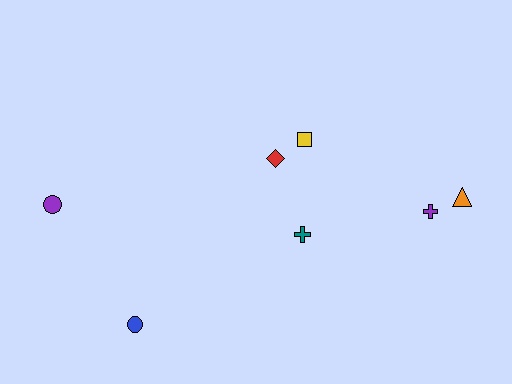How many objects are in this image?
There are 7 objects.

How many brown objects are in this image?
There are no brown objects.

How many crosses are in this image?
There are 2 crosses.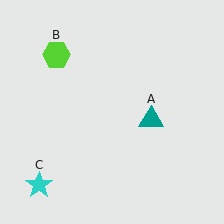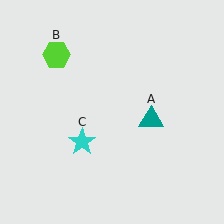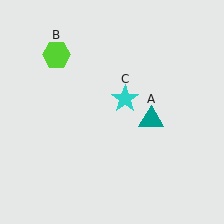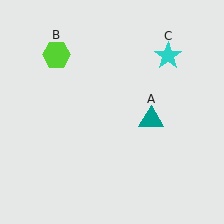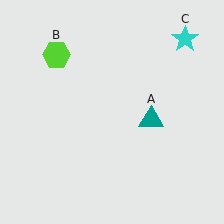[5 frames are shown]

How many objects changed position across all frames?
1 object changed position: cyan star (object C).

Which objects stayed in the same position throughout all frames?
Teal triangle (object A) and lime hexagon (object B) remained stationary.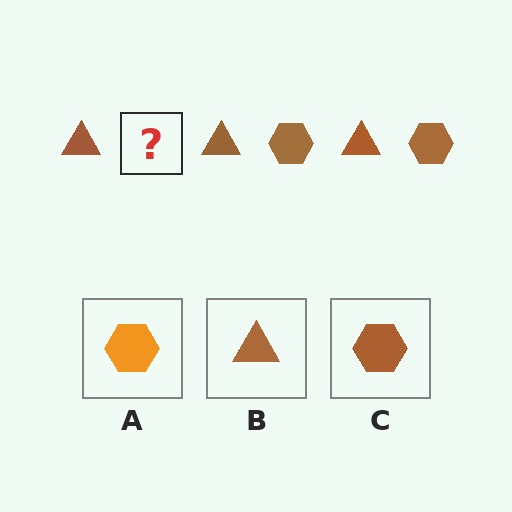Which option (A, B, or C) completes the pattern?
C.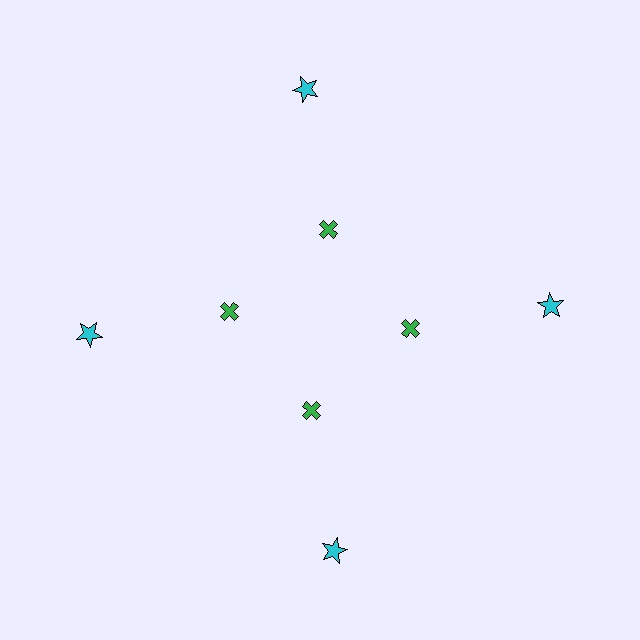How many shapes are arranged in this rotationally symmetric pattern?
There are 8 shapes, arranged in 4 groups of 2.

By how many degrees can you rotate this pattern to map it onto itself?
The pattern maps onto itself every 90 degrees of rotation.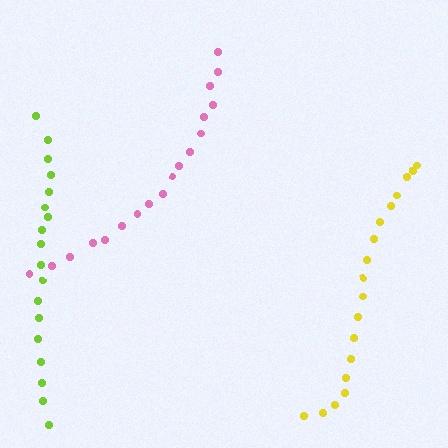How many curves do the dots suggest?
There are 3 distinct paths.